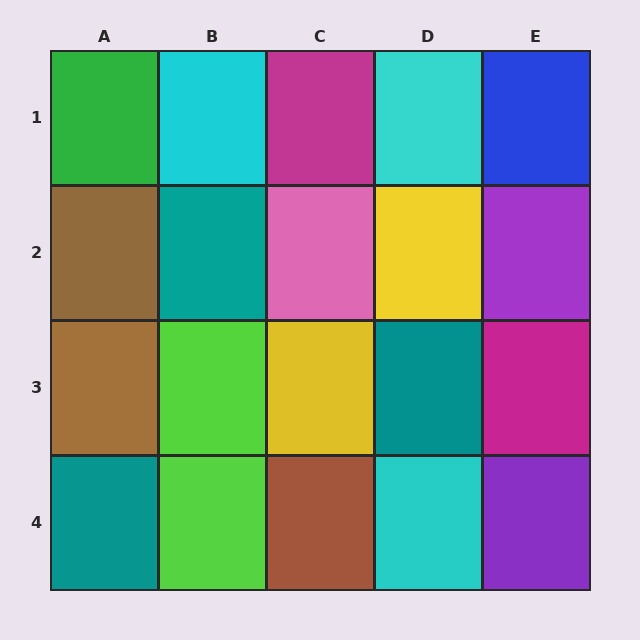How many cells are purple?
2 cells are purple.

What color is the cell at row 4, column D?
Cyan.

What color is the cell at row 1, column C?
Magenta.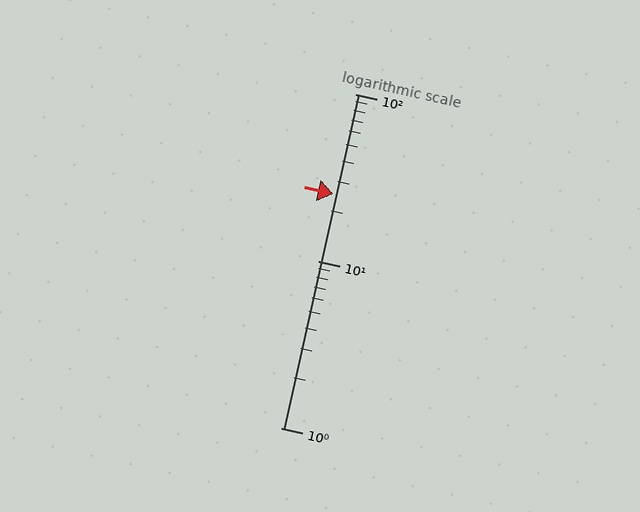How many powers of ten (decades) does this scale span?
The scale spans 2 decades, from 1 to 100.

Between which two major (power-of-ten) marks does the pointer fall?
The pointer is between 10 and 100.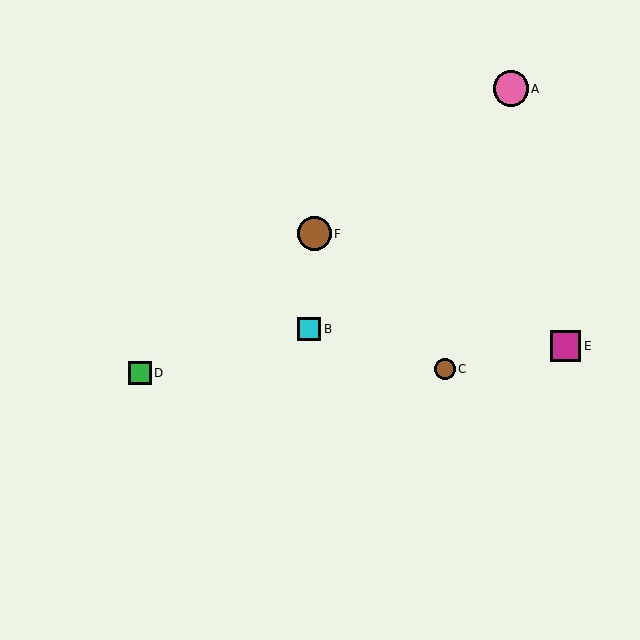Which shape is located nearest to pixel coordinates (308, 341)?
The cyan square (labeled B) at (309, 329) is nearest to that location.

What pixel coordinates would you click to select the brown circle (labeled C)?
Click at (445, 369) to select the brown circle C.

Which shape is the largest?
The pink circle (labeled A) is the largest.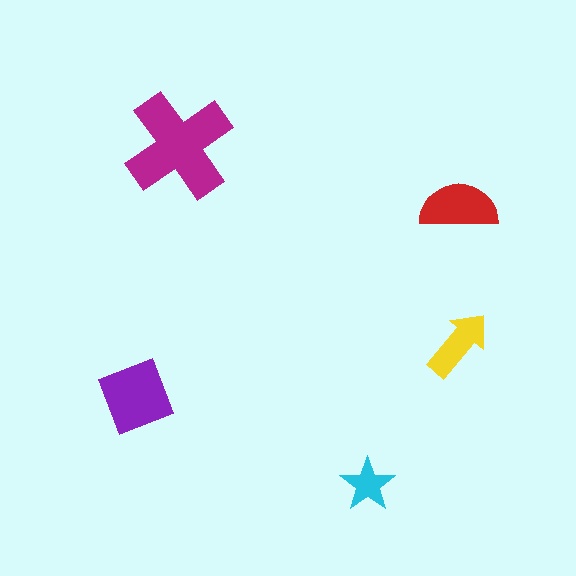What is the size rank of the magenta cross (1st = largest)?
1st.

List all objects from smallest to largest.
The cyan star, the yellow arrow, the red semicircle, the purple diamond, the magenta cross.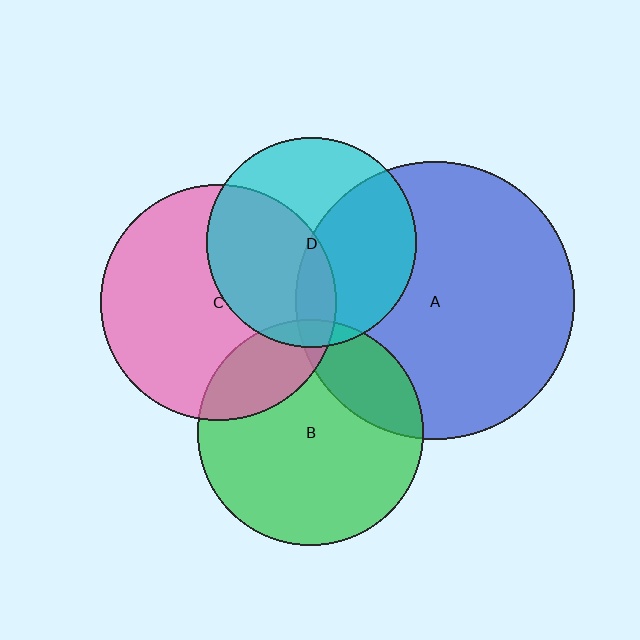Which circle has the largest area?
Circle A (blue).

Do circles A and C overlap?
Yes.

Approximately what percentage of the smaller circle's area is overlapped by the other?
Approximately 10%.